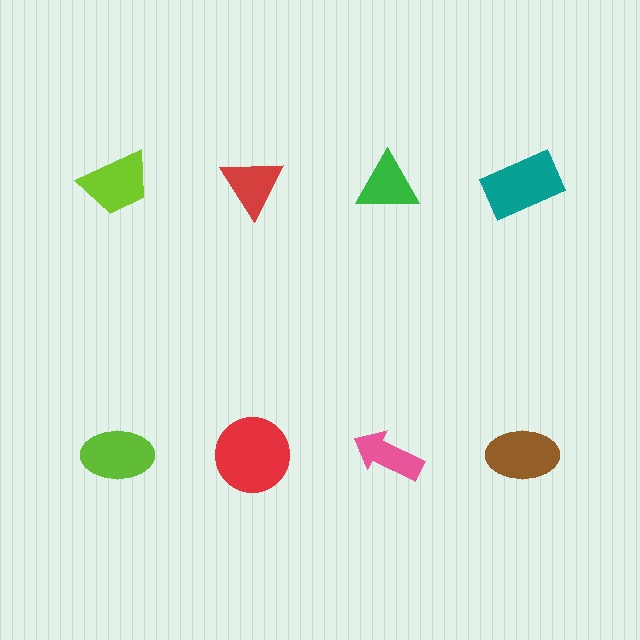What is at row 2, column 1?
A lime ellipse.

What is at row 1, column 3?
A green triangle.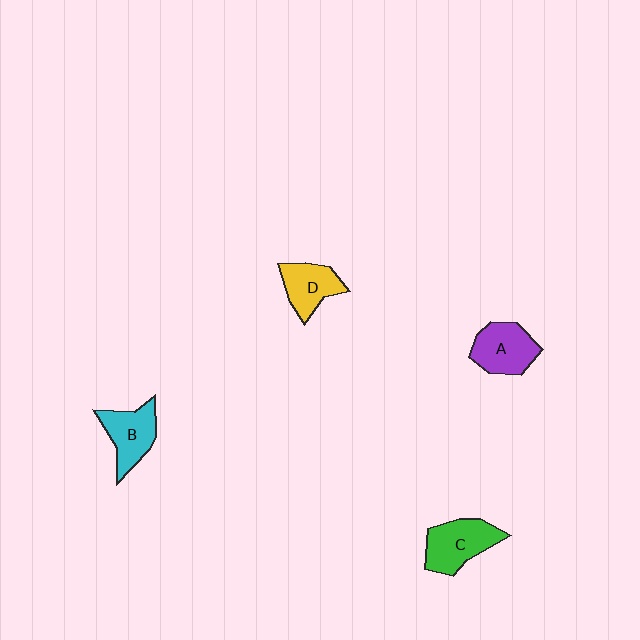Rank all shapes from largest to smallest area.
From largest to smallest: C (green), A (purple), B (cyan), D (yellow).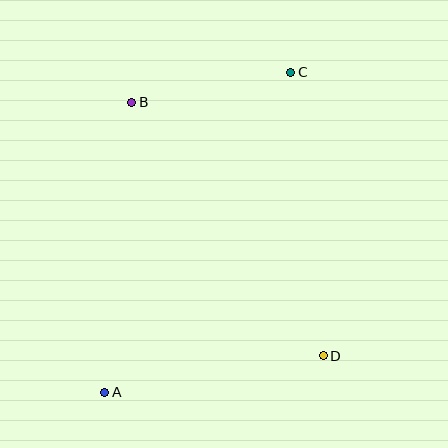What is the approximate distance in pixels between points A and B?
The distance between A and B is approximately 291 pixels.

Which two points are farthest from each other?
Points A and C are farthest from each other.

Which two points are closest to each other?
Points B and C are closest to each other.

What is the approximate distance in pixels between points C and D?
The distance between C and D is approximately 285 pixels.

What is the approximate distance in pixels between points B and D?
The distance between B and D is approximately 317 pixels.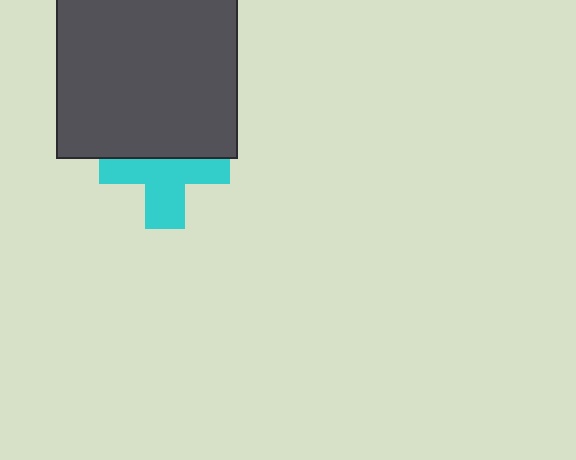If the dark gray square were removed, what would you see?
You would see the complete cyan cross.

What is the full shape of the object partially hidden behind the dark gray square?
The partially hidden object is a cyan cross.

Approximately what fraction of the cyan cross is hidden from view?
Roughly 44% of the cyan cross is hidden behind the dark gray square.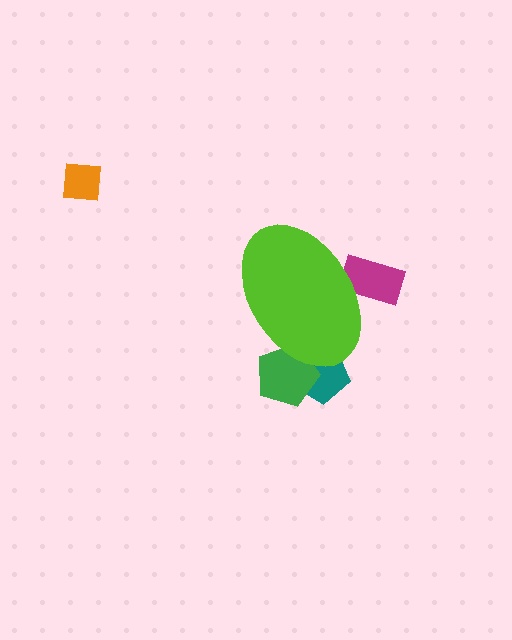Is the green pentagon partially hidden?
Yes, the green pentagon is partially hidden behind the lime ellipse.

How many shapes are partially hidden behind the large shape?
3 shapes are partially hidden.